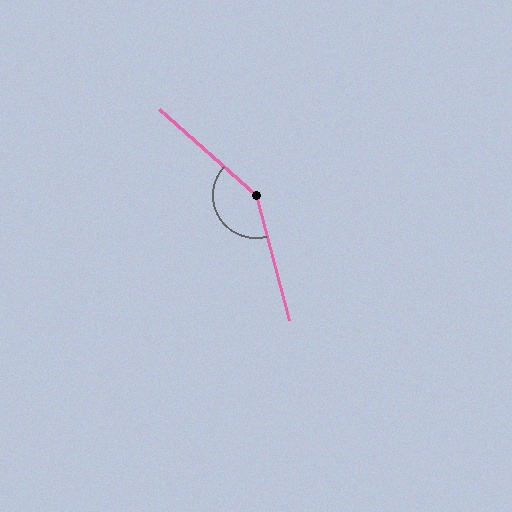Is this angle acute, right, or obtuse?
It is obtuse.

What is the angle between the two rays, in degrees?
Approximately 147 degrees.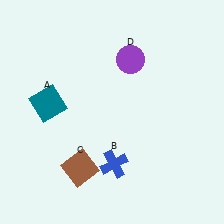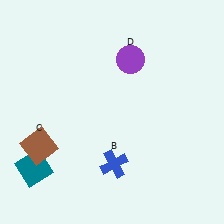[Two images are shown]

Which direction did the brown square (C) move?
The brown square (C) moved left.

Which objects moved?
The objects that moved are: the teal square (A), the brown square (C).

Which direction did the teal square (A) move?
The teal square (A) moved down.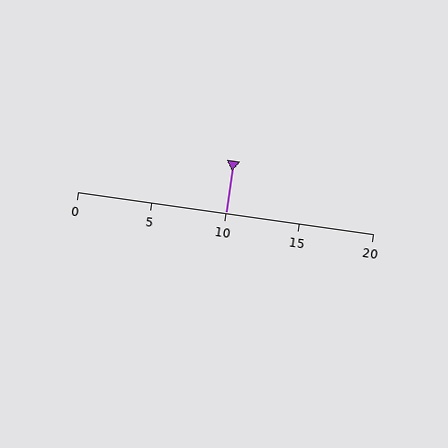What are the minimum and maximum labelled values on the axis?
The axis runs from 0 to 20.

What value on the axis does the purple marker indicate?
The marker indicates approximately 10.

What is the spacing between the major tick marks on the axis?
The major ticks are spaced 5 apart.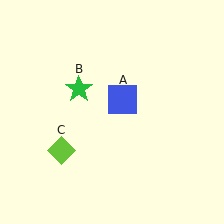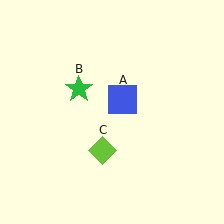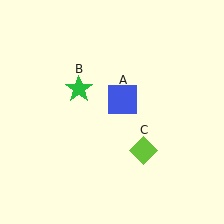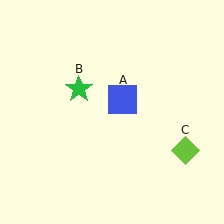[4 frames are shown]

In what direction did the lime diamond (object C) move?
The lime diamond (object C) moved right.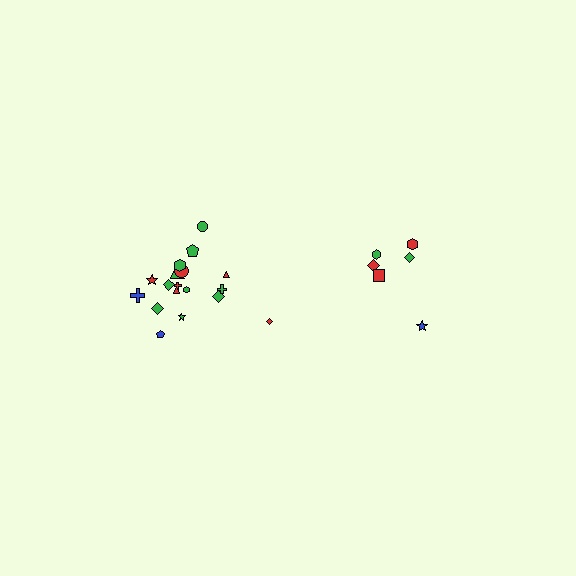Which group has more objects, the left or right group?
The left group.